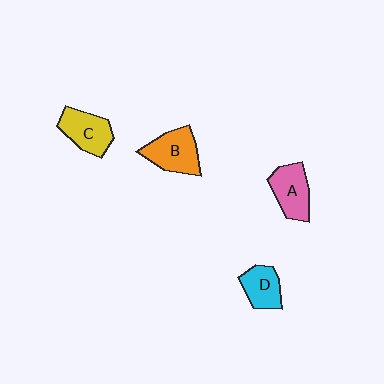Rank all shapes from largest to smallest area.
From largest to smallest: B (orange), A (pink), C (yellow), D (cyan).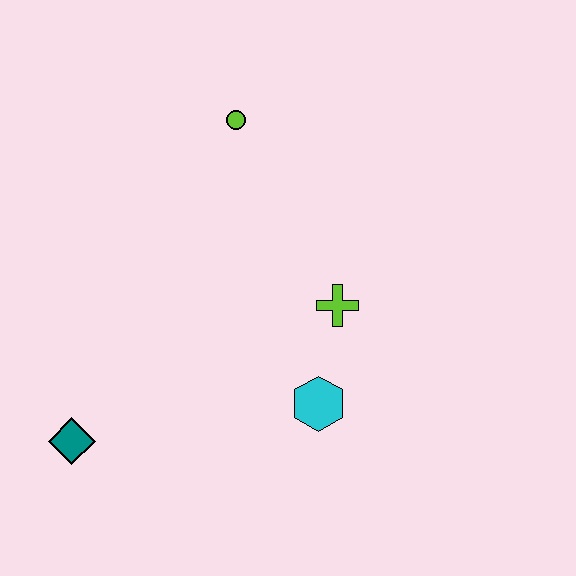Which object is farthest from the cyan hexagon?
The lime circle is farthest from the cyan hexagon.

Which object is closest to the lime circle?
The lime cross is closest to the lime circle.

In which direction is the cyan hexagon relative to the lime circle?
The cyan hexagon is below the lime circle.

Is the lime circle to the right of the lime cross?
No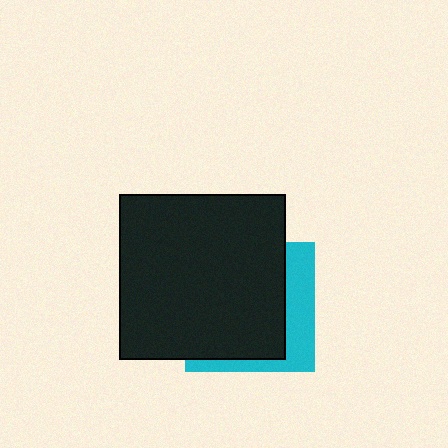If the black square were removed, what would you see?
You would see the complete cyan square.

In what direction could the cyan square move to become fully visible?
The cyan square could move right. That would shift it out from behind the black square entirely.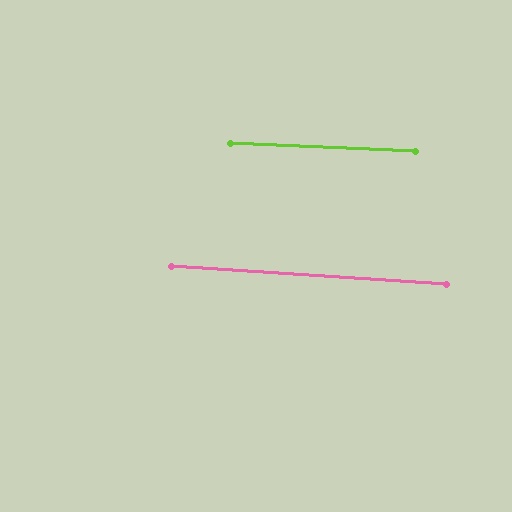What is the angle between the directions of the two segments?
Approximately 1 degree.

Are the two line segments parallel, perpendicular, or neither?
Parallel — their directions differ by only 1.2°.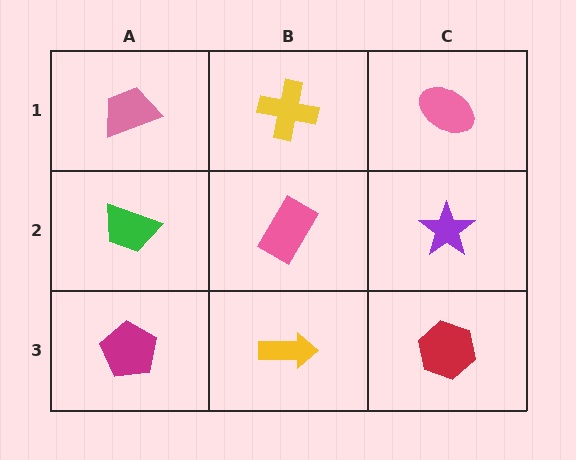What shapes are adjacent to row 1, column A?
A green trapezoid (row 2, column A), a yellow cross (row 1, column B).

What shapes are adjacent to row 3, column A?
A green trapezoid (row 2, column A), a yellow arrow (row 3, column B).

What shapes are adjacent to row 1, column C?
A purple star (row 2, column C), a yellow cross (row 1, column B).